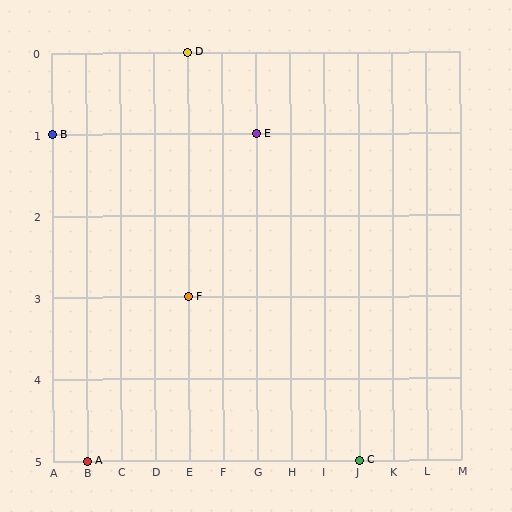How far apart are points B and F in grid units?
Points B and F are 4 columns and 2 rows apart (about 4.5 grid units diagonally).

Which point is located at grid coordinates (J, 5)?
Point C is at (J, 5).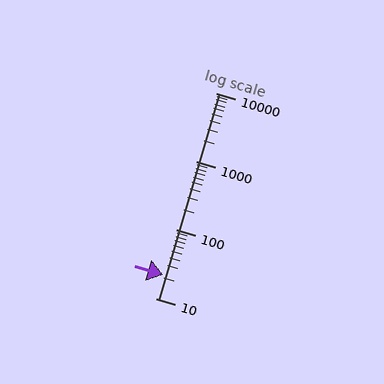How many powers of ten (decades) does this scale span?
The scale spans 3 decades, from 10 to 10000.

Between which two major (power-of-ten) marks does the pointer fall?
The pointer is between 10 and 100.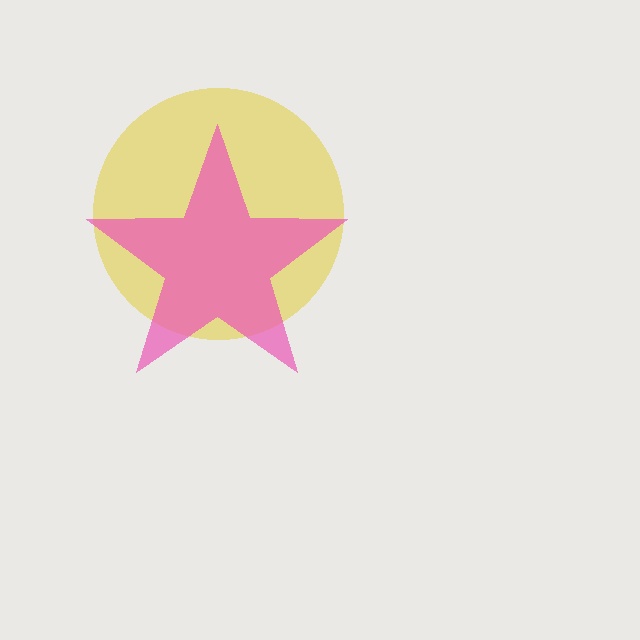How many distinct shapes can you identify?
There are 2 distinct shapes: a yellow circle, a pink star.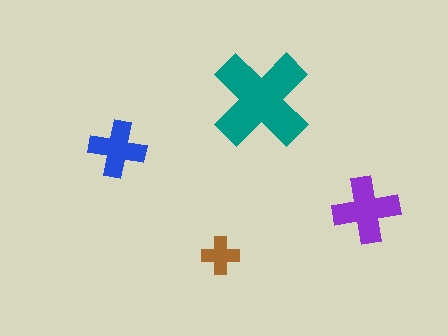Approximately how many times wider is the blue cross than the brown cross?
About 1.5 times wider.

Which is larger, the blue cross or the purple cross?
The purple one.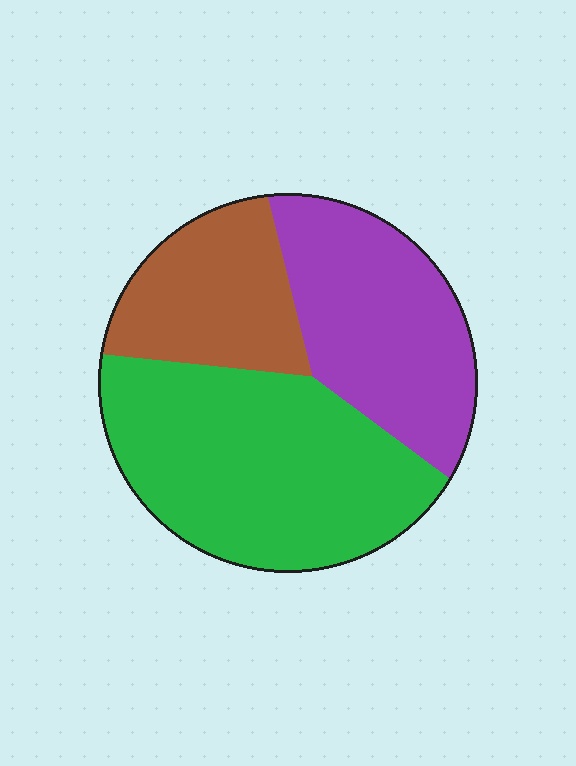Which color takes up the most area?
Green, at roughly 45%.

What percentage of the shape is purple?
Purple covers 32% of the shape.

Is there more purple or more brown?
Purple.